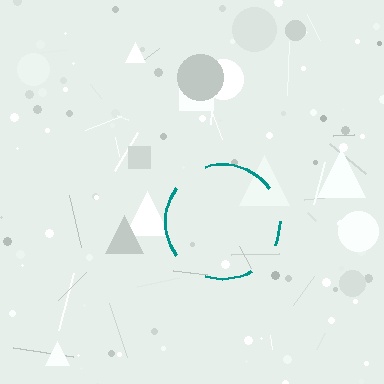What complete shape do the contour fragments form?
The contour fragments form a circle.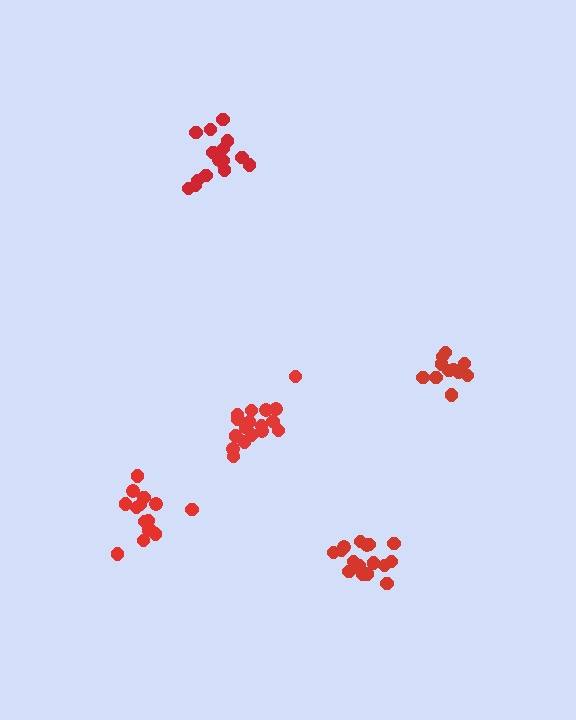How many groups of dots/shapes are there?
There are 5 groups.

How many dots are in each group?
Group 1: 18 dots, Group 2: 15 dots, Group 3: 15 dots, Group 4: 16 dots, Group 5: 12 dots (76 total).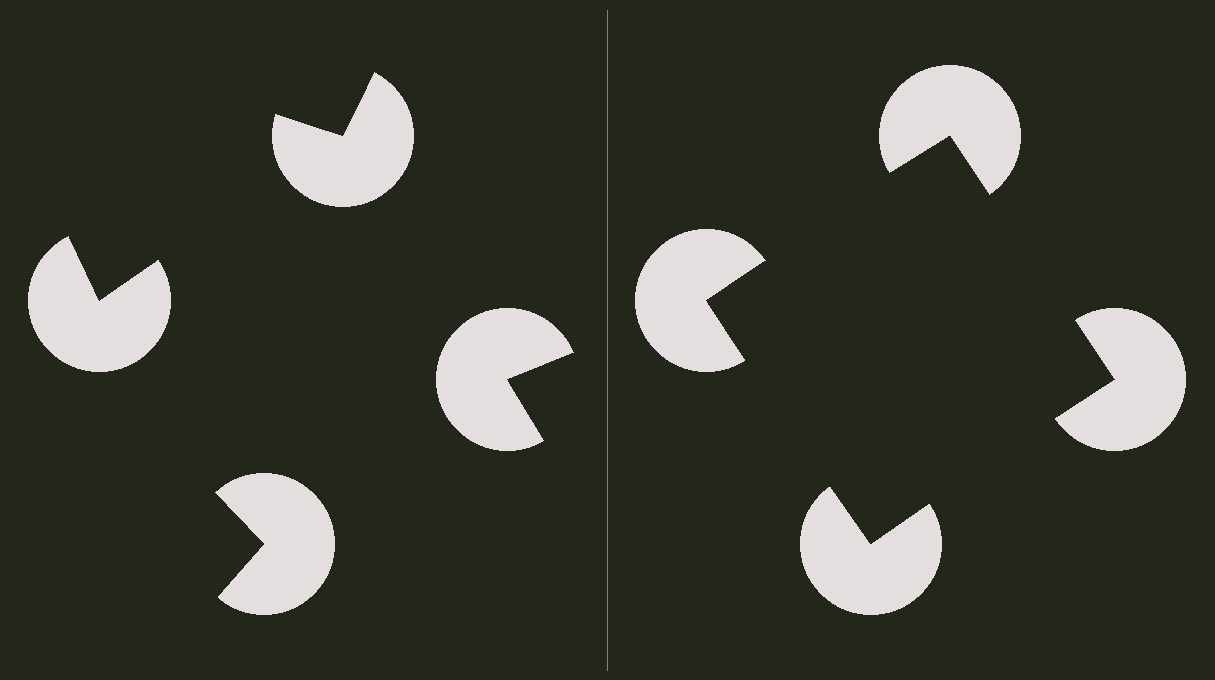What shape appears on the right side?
An illusory square.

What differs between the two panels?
The pac-man discs are positioned identically on both sides; only the wedge orientations differ. On the right they align to a square; on the left they are misaligned.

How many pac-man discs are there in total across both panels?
8 — 4 on each side.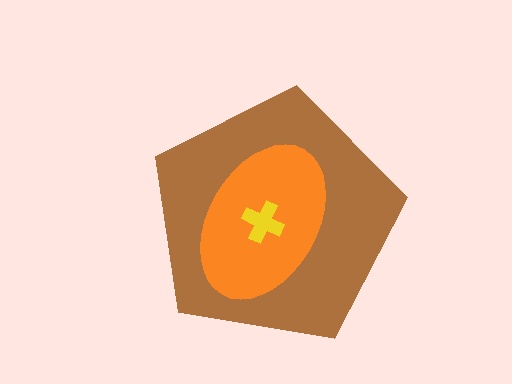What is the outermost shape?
The brown pentagon.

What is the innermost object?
The yellow cross.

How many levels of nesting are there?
3.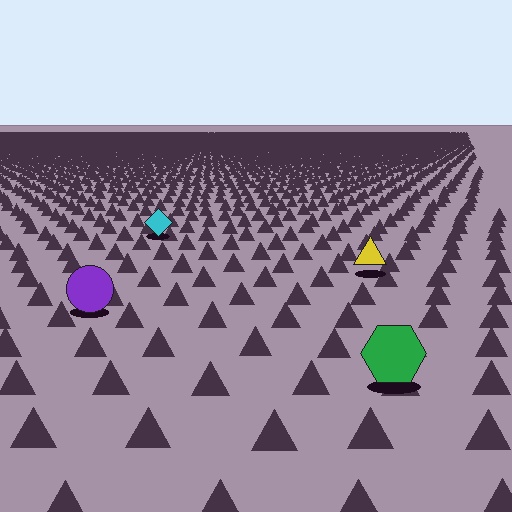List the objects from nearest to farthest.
From nearest to farthest: the green hexagon, the purple circle, the yellow triangle, the cyan diamond.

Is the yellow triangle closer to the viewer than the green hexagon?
No. The green hexagon is closer — you can tell from the texture gradient: the ground texture is coarser near it.